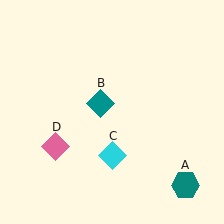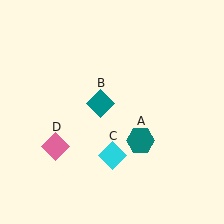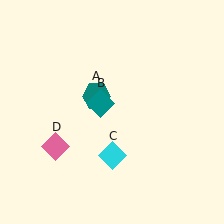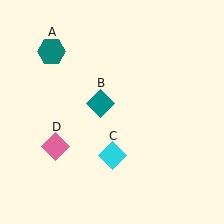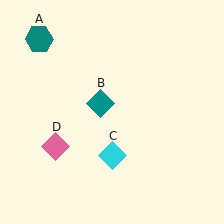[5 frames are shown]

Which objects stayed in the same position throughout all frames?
Teal diamond (object B) and cyan diamond (object C) and pink diamond (object D) remained stationary.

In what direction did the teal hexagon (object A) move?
The teal hexagon (object A) moved up and to the left.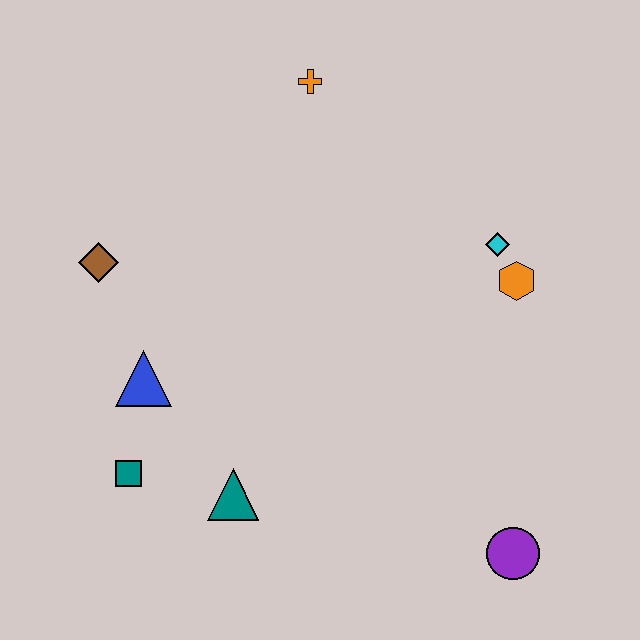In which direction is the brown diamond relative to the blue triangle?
The brown diamond is above the blue triangle.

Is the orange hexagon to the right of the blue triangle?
Yes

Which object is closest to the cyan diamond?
The orange hexagon is closest to the cyan diamond.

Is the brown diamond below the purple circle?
No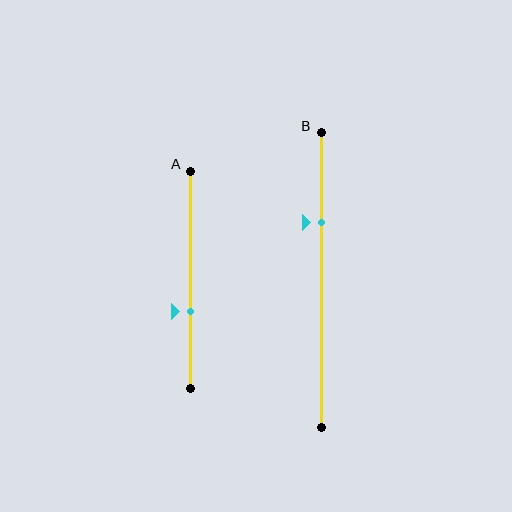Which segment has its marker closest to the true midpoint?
Segment A has its marker closest to the true midpoint.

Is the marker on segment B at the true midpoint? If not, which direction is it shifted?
No, the marker on segment B is shifted upward by about 20% of the segment length.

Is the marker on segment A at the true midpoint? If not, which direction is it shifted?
No, the marker on segment A is shifted downward by about 15% of the segment length.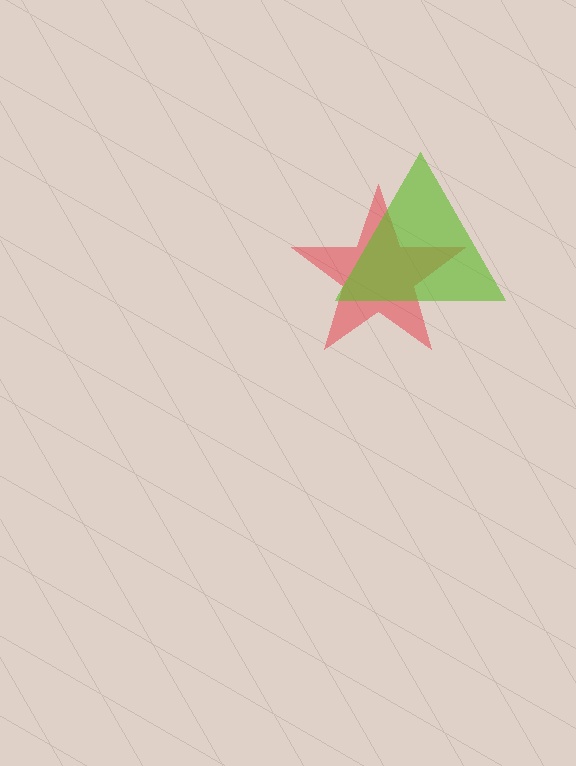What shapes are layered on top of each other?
The layered shapes are: a red star, a lime triangle.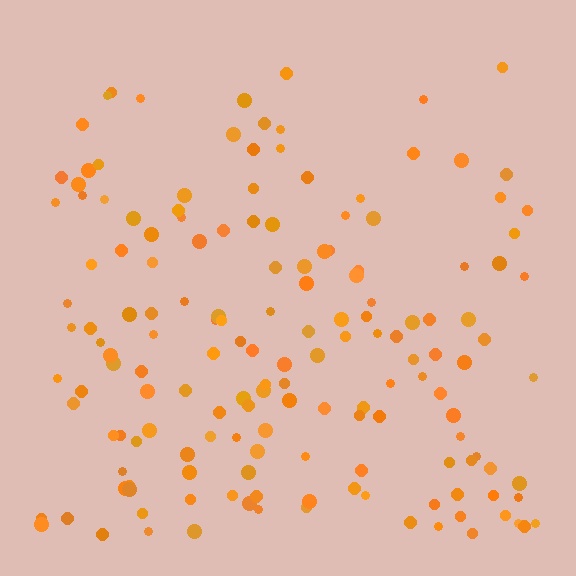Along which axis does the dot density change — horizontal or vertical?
Vertical.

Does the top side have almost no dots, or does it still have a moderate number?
Still a moderate number, just noticeably fewer than the bottom.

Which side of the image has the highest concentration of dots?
The bottom.